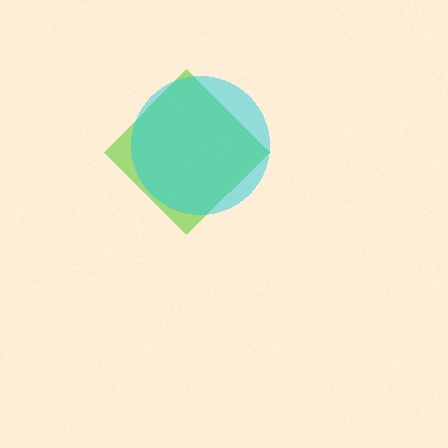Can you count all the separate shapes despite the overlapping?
Yes, there are 2 separate shapes.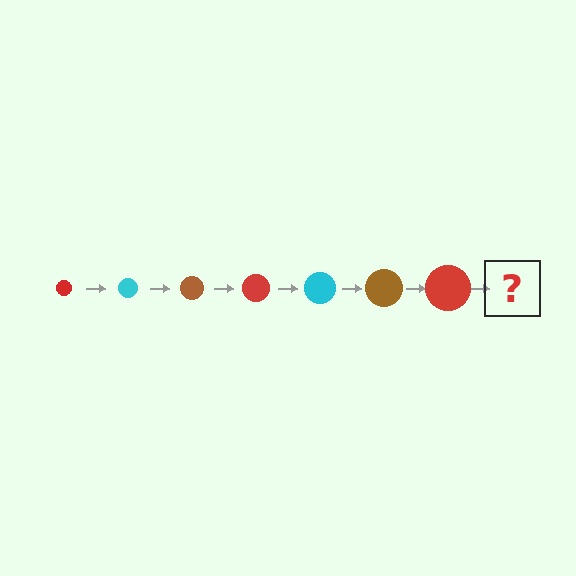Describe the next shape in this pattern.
It should be a cyan circle, larger than the previous one.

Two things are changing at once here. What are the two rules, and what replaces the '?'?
The two rules are that the circle grows larger each step and the color cycles through red, cyan, and brown. The '?' should be a cyan circle, larger than the previous one.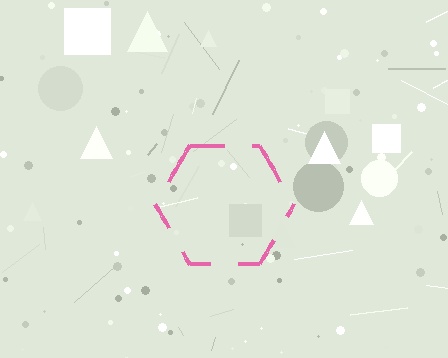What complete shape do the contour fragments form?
The contour fragments form a hexagon.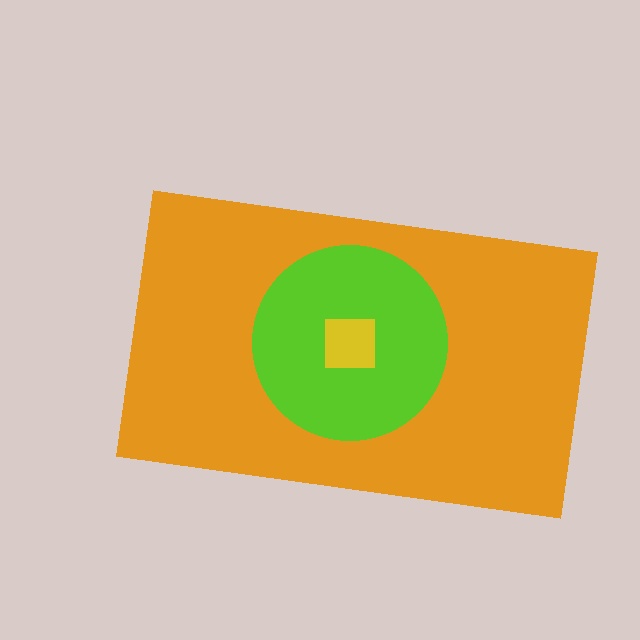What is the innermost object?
The yellow square.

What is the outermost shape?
The orange rectangle.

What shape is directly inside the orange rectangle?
The lime circle.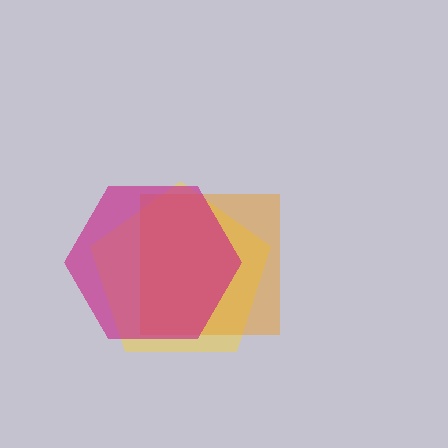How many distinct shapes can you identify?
There are 3 distinct shapes: a yellow pentagon, an orange square, a magenta hexagon.